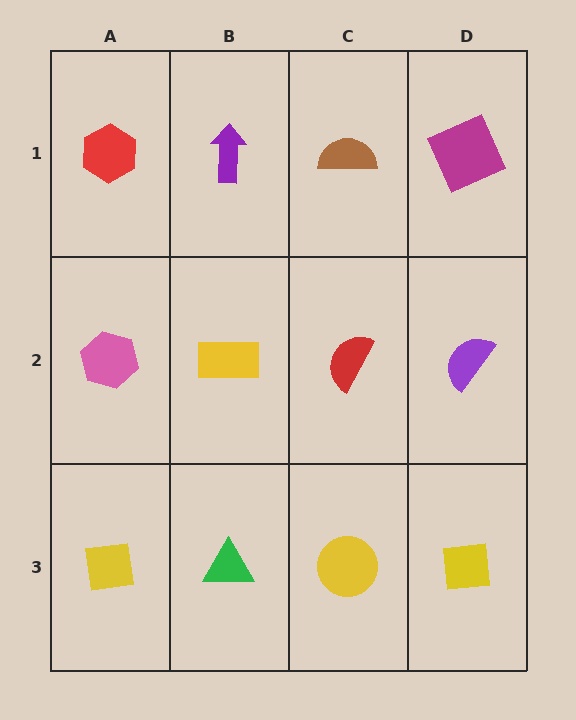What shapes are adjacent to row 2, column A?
A red hexagon (row 1, column A), a yellow square (row 3, column A), a yellow rectangle (row 2, column B).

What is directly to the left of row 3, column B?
A yellow square.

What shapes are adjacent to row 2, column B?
A purple arrow (row 1, column B), a green triangle (row 3, column B), a pink hexagon (row 2, column A), a red semicircle (row 2, column C).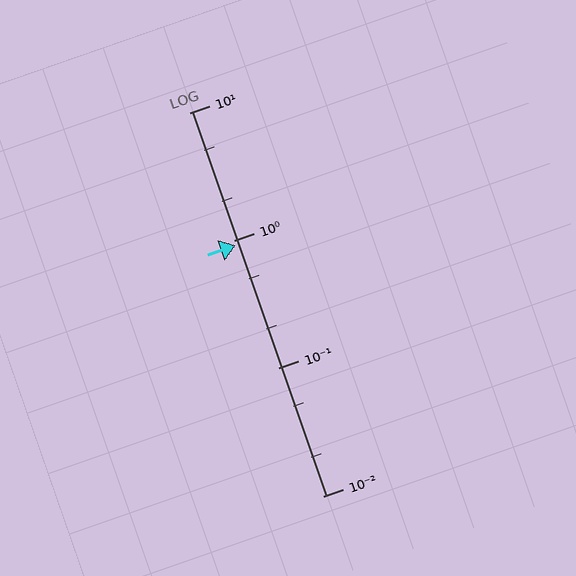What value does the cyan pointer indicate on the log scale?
The pointer indicates approximately 0.92.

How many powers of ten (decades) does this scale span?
The scale spans 3 decades, from 0.01 to 10.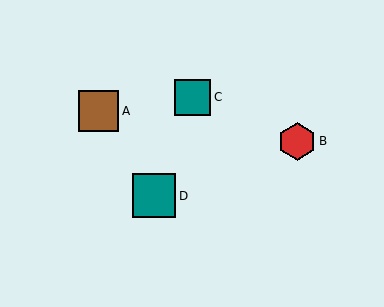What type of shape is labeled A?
Shape A is a brown square.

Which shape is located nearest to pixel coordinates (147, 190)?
The teal square (labeled D) at (154, 196) is nearest to that location.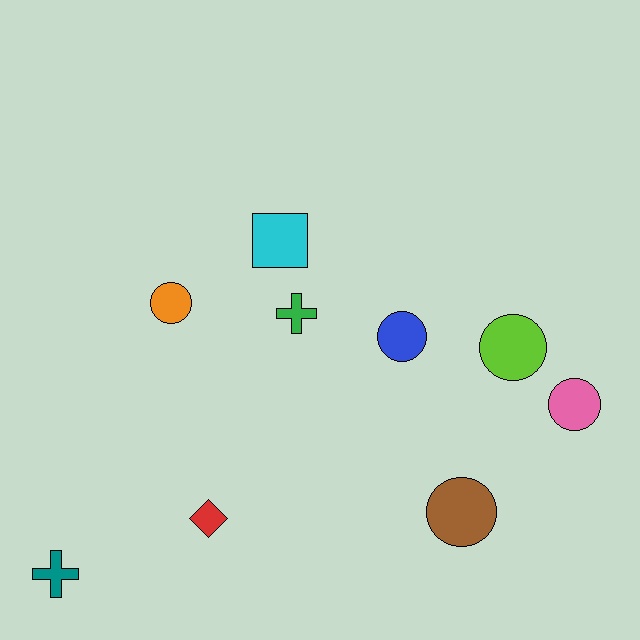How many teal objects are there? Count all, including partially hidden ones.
There is 1 teal object.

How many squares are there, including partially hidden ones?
There is 1 square.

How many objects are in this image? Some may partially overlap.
There are 9 objects.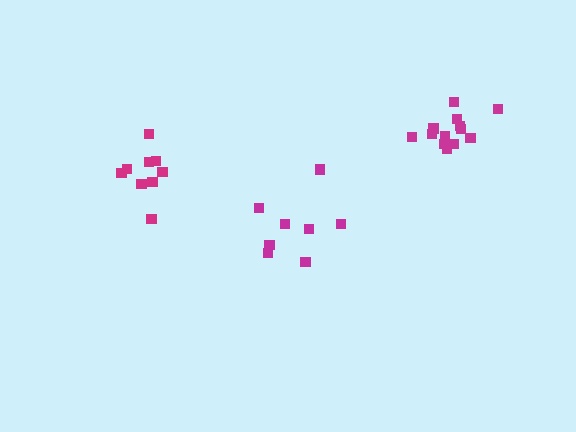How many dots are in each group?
Group 1: 8 dots, Group 2: 9 dots, Group 3: 13 dots (30 total).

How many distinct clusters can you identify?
There are 3 distinct clusters.